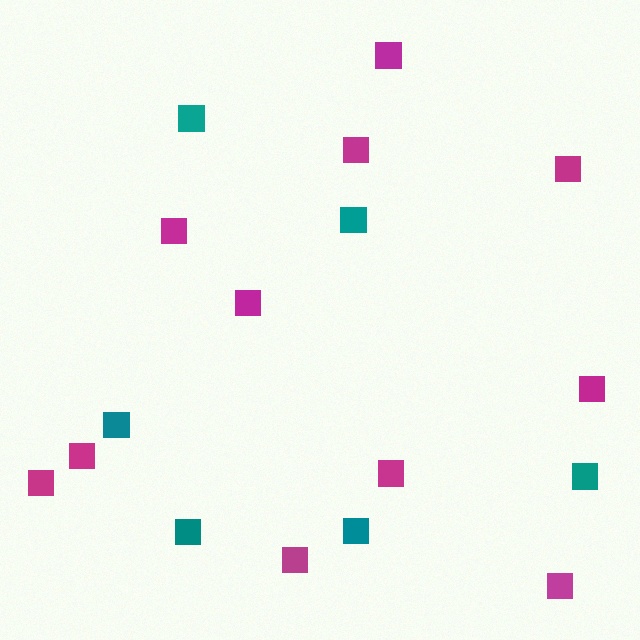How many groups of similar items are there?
There are 2 groups: one group of teal squares (6) and one group of magenta squares (11).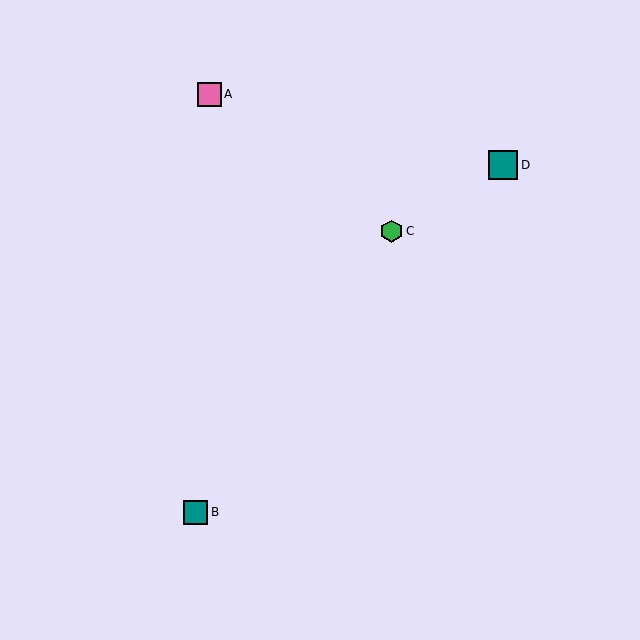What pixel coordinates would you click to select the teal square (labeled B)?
Click at (195, 512) to select the teal square B.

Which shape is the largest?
The teal square (labeled D) is the largest.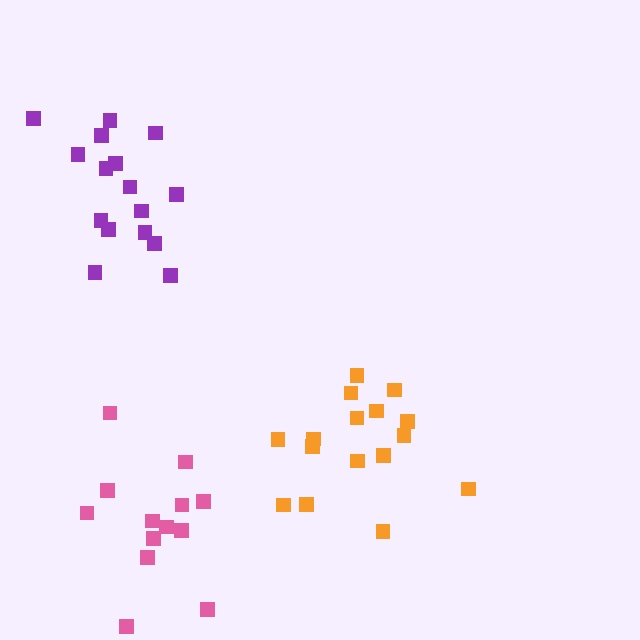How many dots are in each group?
Group 1: 16 dots, Group 2: 16 dots, Group 3: 13 dots (45 total).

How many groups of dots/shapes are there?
There are 3 groups.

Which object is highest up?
The purple cluster is topmost.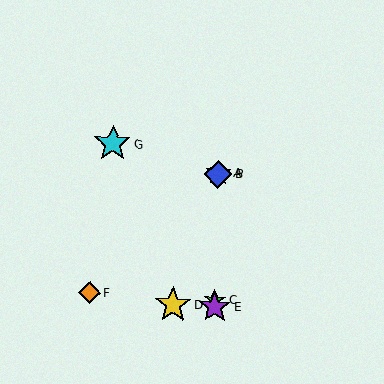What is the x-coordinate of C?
Object C is at x≈215.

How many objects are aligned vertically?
4 objects (A, B, C, E) are aligned vertically.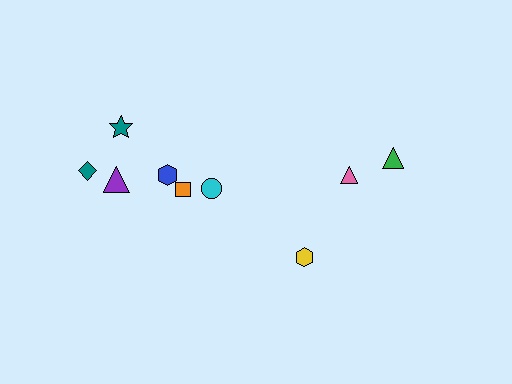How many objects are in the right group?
There are 3 objects.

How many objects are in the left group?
There are 6 objects.